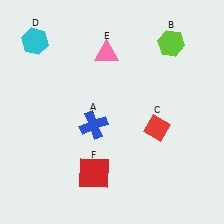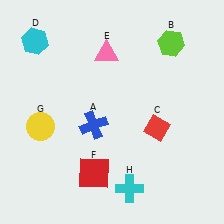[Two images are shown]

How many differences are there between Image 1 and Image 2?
There are 2 differences between the two images.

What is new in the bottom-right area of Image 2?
A cyan cross (H) was added in the bottom-right area of Image 2.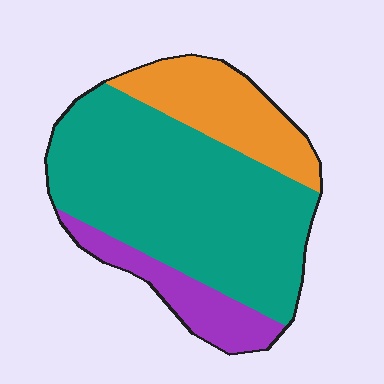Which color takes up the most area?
Teal, at roughly 65%.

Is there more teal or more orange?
Teal.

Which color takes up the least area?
Purple, at roughly 15%.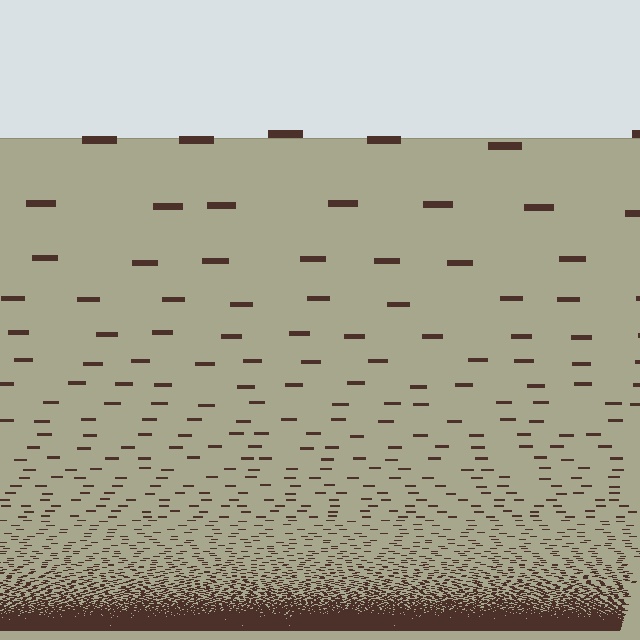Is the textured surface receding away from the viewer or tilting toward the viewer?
The surface appears to tilt toward the viewer. Texture elements get larger and sparser toward the top.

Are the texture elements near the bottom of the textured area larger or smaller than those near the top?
Smaller. The gradient is inverted — elements near the bottom are smaller and denser.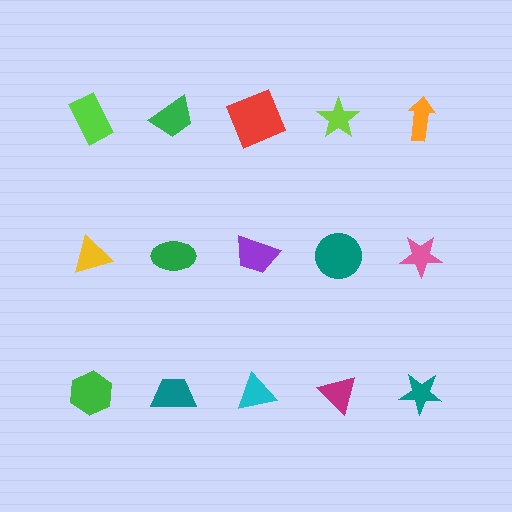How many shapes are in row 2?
5 shapes.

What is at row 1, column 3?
A red square.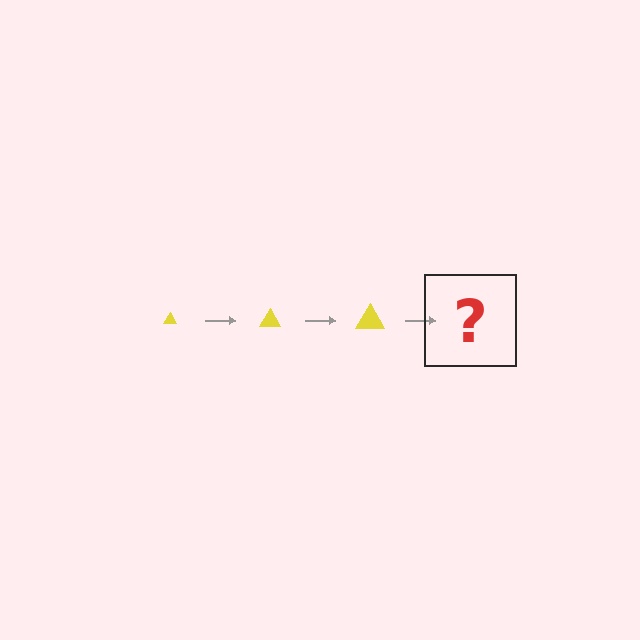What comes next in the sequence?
The next element should be a yellow triangle, larger than the previous one.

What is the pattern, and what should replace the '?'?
The pattern is that the triangle gets progressively larger each step. The '?' should be a yellow triangle, larger than the previous one.